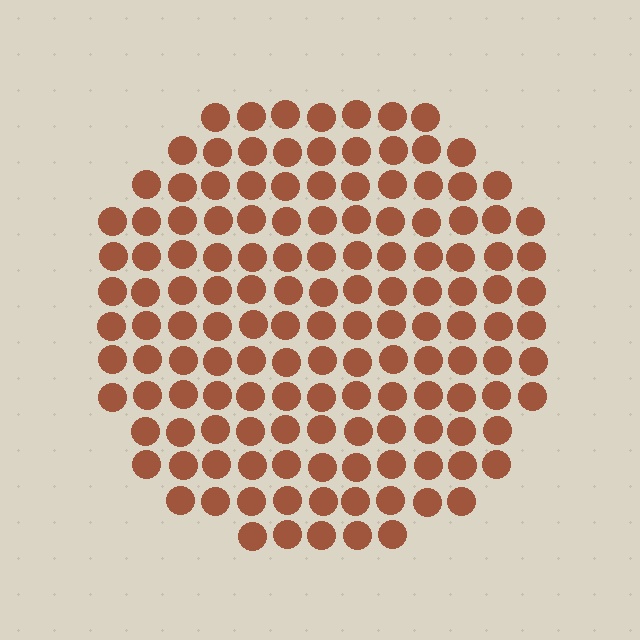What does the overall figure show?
The overall figure shows a circle.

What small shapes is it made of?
It is made of small circles.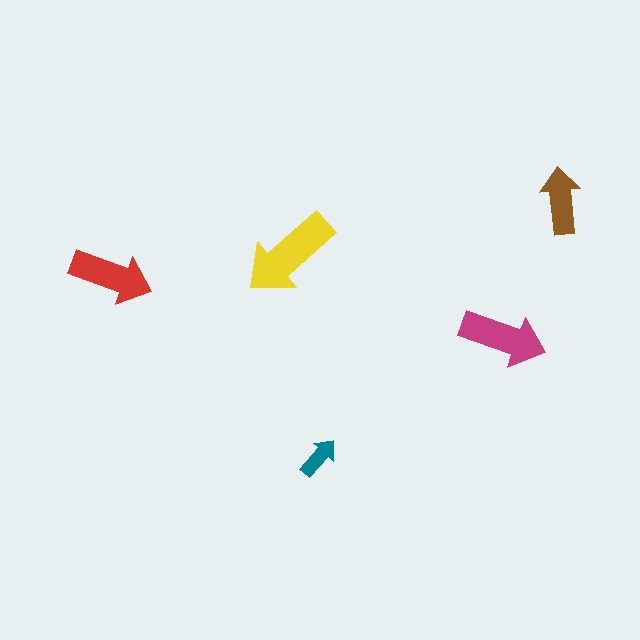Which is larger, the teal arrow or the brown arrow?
The brown one.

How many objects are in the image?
There are 5 objects in the image.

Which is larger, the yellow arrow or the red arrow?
The yellow one.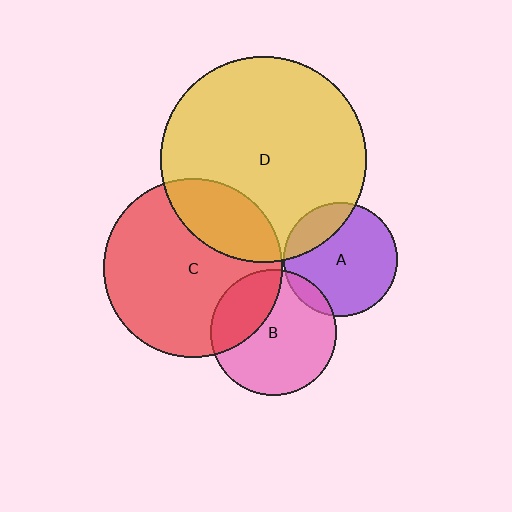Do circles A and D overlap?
Yes.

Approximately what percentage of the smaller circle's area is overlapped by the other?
Approximately 20%.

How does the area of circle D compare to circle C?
Approximately 1.3 times.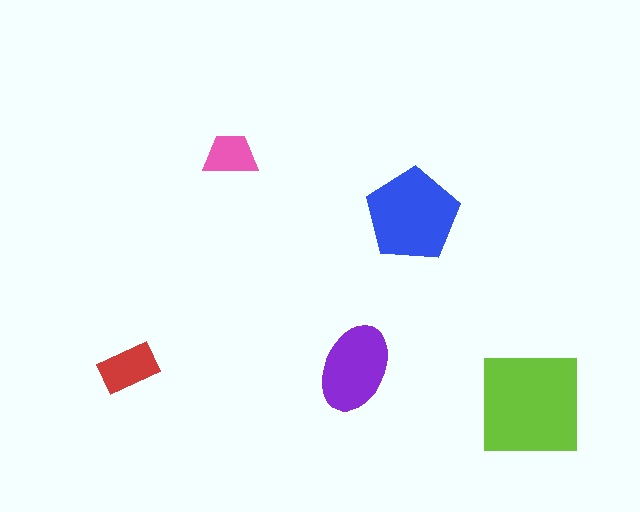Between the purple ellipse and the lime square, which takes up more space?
The lime square.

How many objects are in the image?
There are 5 objects in the image.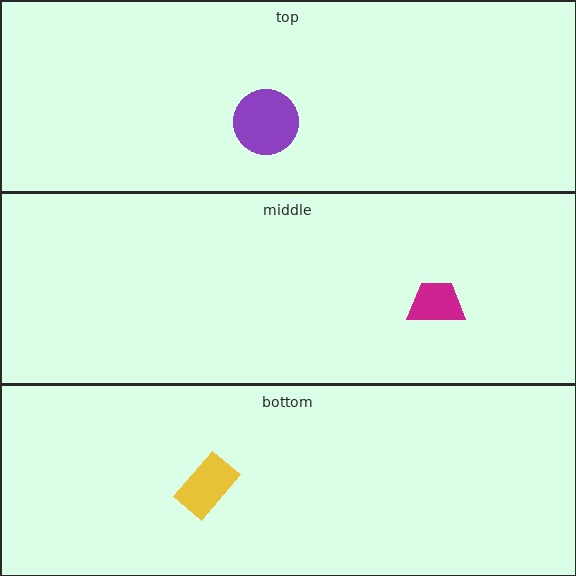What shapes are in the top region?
The purple circle.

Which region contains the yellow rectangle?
The bottom region.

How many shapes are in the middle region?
1.